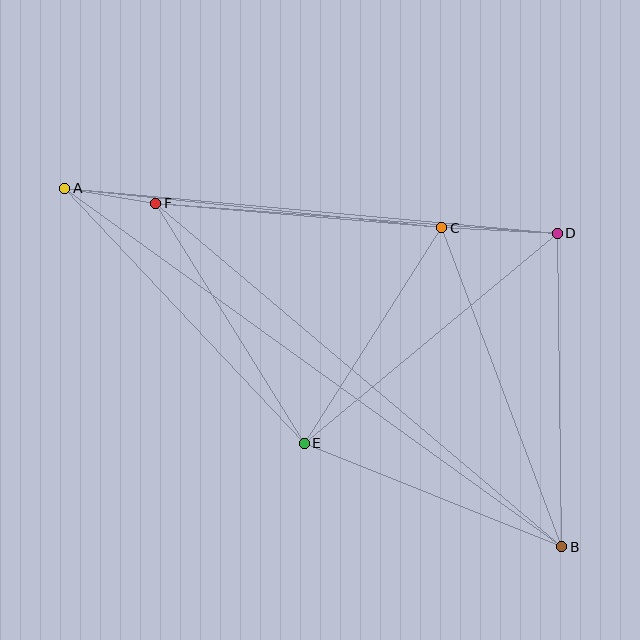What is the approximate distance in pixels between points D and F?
The distance between D and F is approximately 403 pixels.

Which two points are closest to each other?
Points A and F are closest to each other.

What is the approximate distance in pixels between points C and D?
The distance between C and D is approximately 116 pixels.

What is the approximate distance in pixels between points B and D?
The distance between B and D is approximately 313 pixels.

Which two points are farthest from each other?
Points A and B are farthest from each other.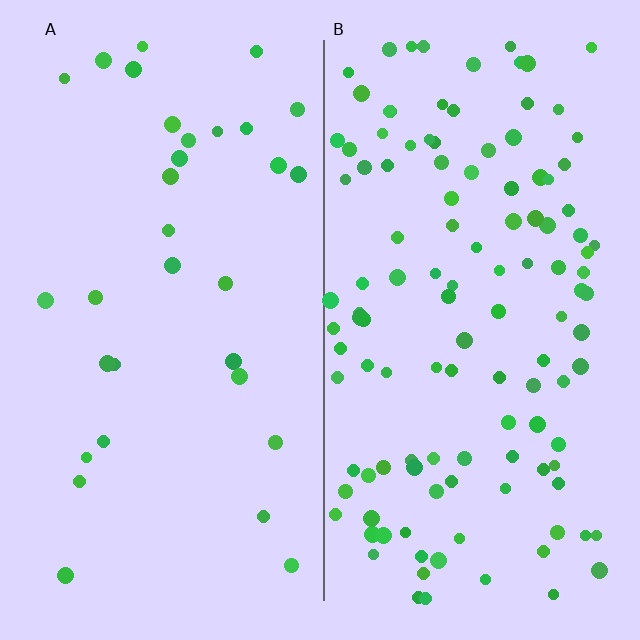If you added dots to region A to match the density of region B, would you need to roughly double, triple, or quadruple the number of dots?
Approximately quadruple.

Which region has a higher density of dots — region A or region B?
B (the right).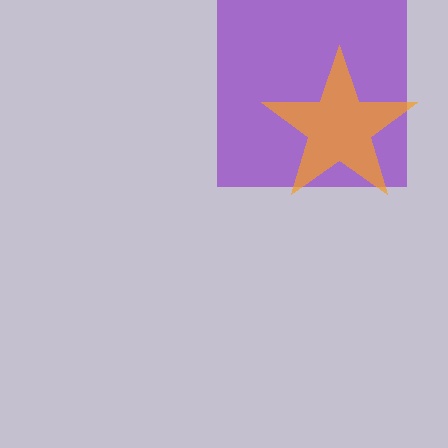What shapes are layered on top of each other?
The layered shapes are: a purple square, an orange star.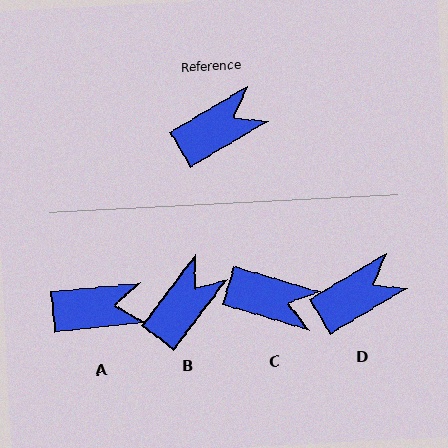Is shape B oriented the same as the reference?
No, it is off by about 22 degrees.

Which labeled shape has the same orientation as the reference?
D.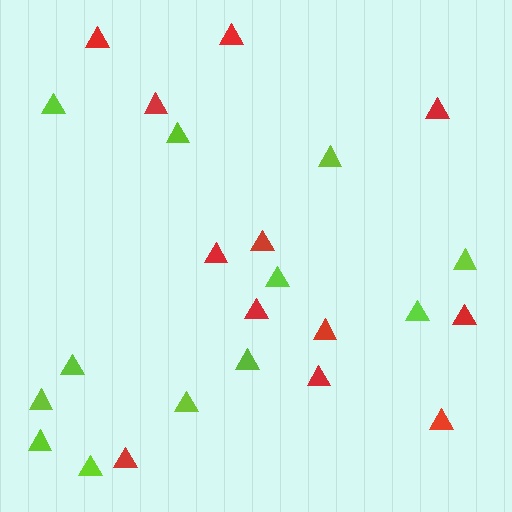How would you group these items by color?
There are 2 groups: one group of red triangles (12) and one group of lime triangles (12).